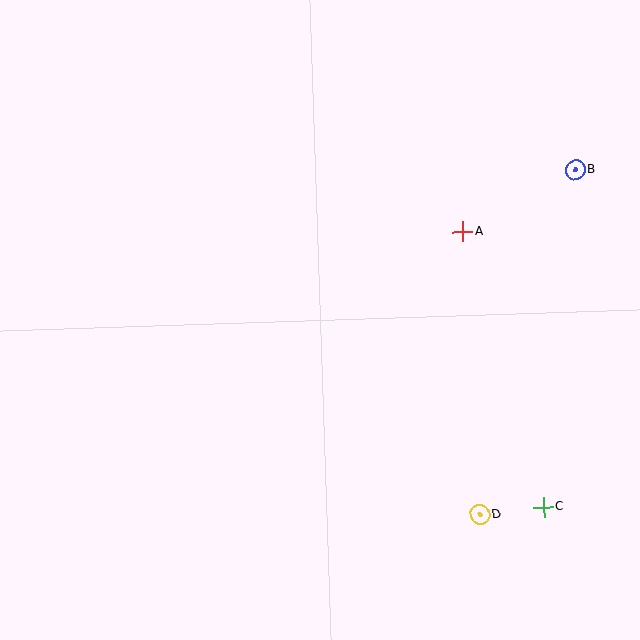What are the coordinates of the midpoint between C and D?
The midpoint between C and D is at (512, 511).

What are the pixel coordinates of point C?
Point C is at (544, 507).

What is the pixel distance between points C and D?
The distance between C and D is 64 pixels.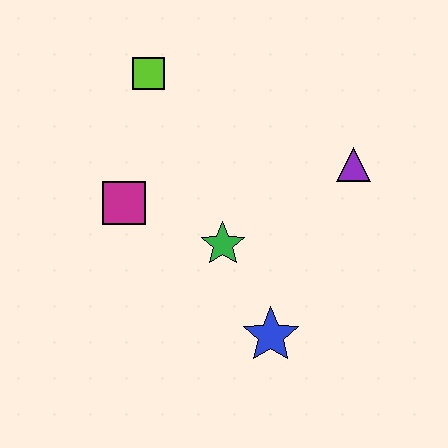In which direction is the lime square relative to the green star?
The lime square is above the green star.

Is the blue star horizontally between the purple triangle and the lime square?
Yes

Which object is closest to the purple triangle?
The green star is closest to the purple triangle.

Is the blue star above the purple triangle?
No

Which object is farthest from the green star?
The lime square is farthest from the green star.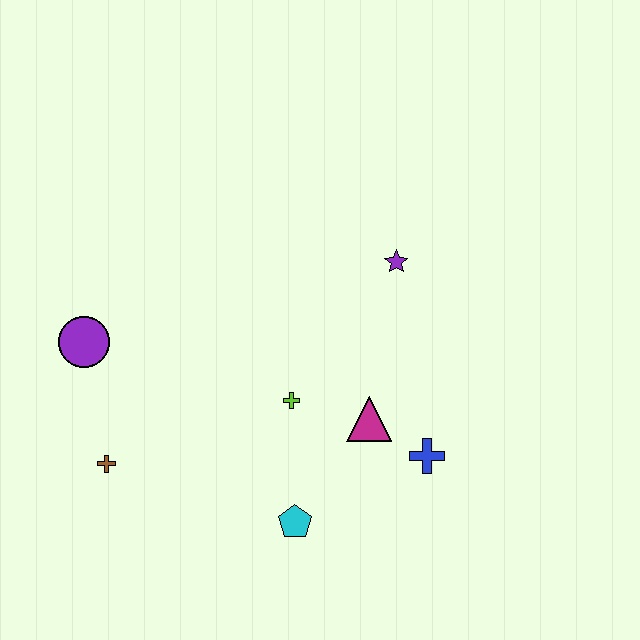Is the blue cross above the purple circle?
No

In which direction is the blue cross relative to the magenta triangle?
The blue cross is to the right of the magenta triangle.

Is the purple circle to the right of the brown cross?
No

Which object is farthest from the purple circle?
The blue cross is farthest from the purple circle.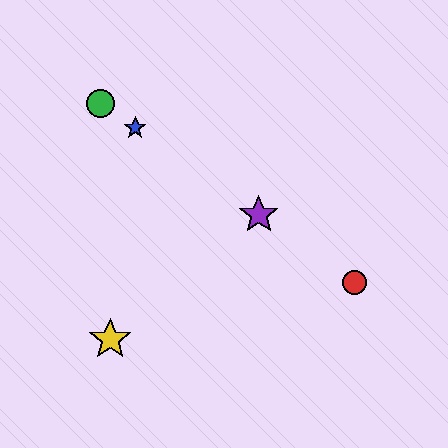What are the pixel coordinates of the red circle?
The red circle is at (354, 282).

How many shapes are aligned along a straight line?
4 shapes (the red circle, the blue star, the green circle, the purple star) are aligned along a straight line.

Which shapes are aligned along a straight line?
The red circle, the blue star, the green circle, the purple star are aligned along a straight line.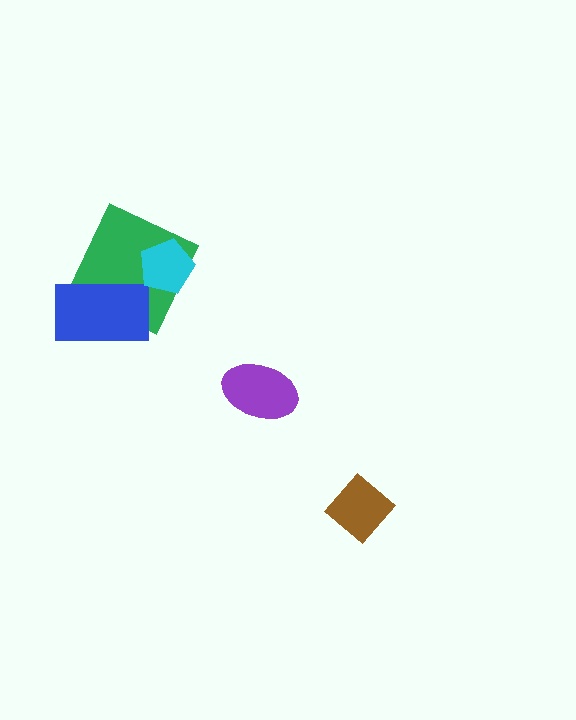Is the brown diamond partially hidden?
No, no other shape covers it.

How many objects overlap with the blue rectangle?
1 object overlaps with the blue rectangle.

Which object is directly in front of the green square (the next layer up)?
The blue rectangle is directly in front of the green square.